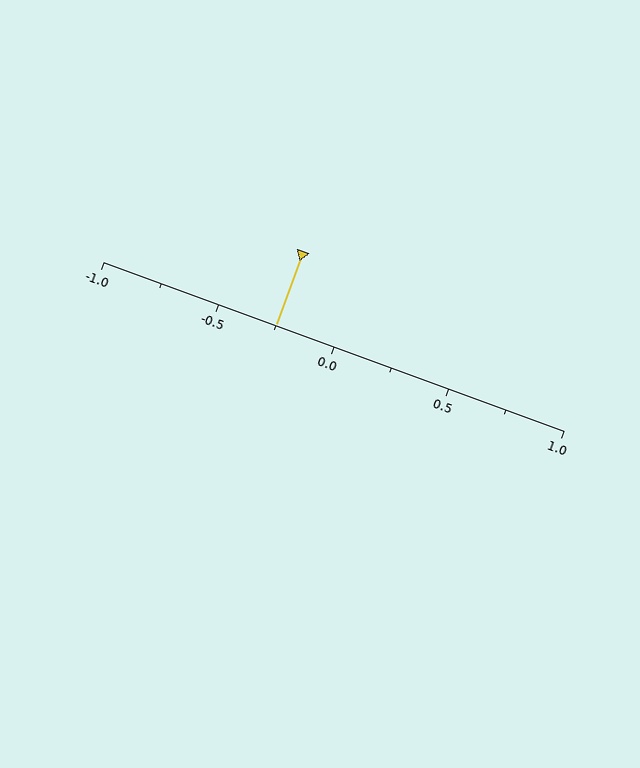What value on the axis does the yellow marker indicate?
The marker indicates approximately -0.25.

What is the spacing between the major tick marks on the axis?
The major ticks are spaced 0.5 apart.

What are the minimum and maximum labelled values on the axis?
The axis runs from -1.0 to 1.0.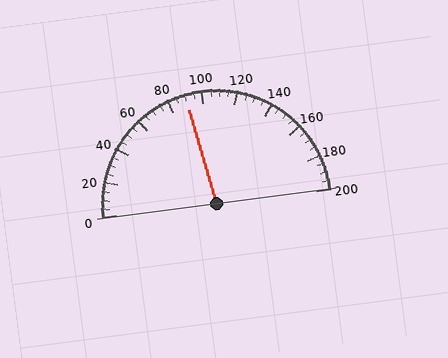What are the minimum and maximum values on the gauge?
The gauge ranges from 0 to 200.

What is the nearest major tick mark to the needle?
The nearest major tick mark is 80.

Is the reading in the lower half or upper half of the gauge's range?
The reading is in the lower half of the range (0 to 200).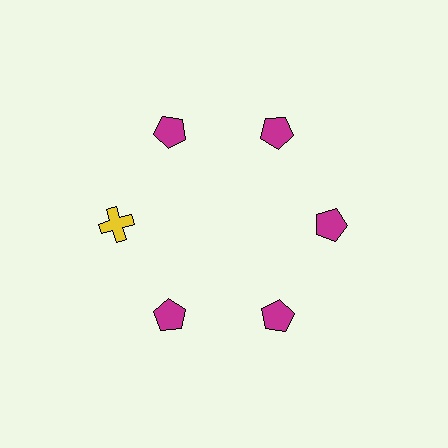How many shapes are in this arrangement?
There are 6 shapes arranged in a ring pattern.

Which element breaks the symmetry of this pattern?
The yellow cross at roughly the 9 o'clock position breaks the symmetry. All other shapes are magenta pentagons.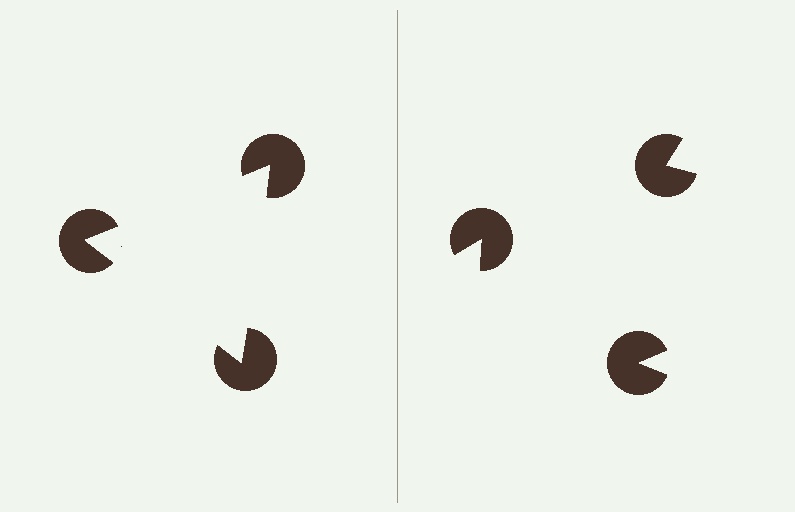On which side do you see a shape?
An illusory triangle appears on the left side. On the right side the wedge cuts are rotated, so no coherent shape forms.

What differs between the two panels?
The pac-man discs are positioned identically on both sides; only the wedge orientations differ. On the left they align to a triangle; on the right they are misaligned.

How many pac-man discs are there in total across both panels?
6 — 3 on each side.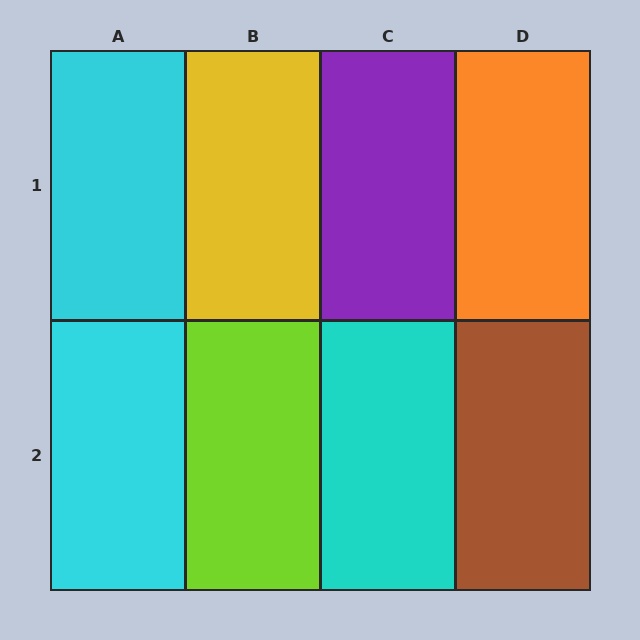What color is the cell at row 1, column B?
Yellow.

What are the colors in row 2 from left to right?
Cyan, lime, cyan, brown.